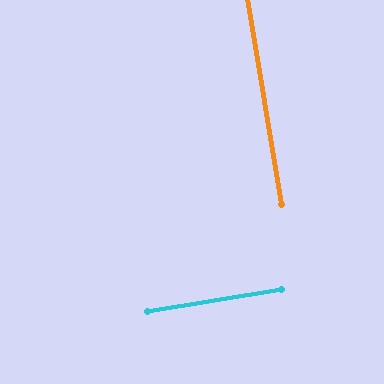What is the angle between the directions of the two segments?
Approximately 90 degrees.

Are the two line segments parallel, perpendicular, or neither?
Perpendicular — they meet at approximately 90°.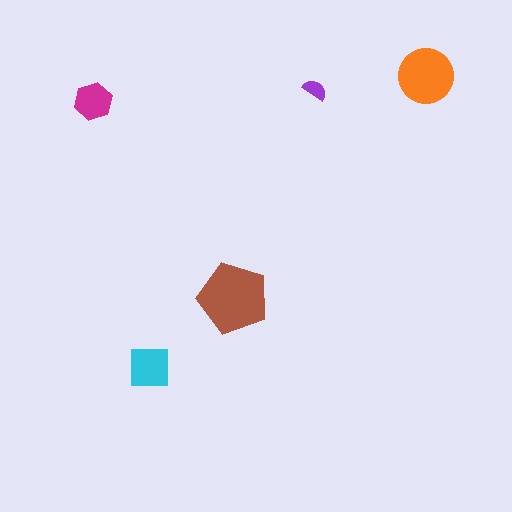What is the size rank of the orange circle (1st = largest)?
2nd.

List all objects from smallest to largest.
The purple semicircle, the magenta hexagon, the cyan square, the orange circle, the brown pentagon.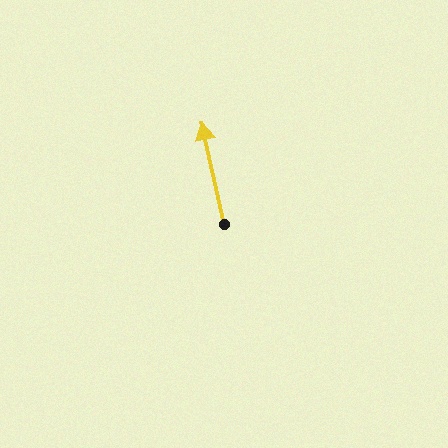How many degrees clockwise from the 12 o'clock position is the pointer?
Approximately 348 degrees.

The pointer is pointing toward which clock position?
Roughly 12 o'clock.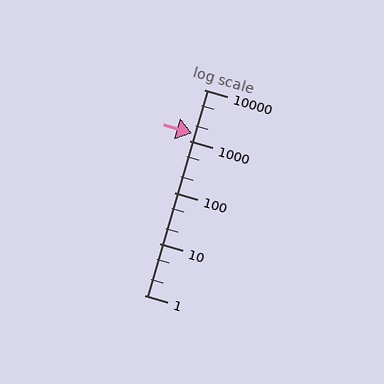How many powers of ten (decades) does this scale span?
The scale spans 4 decades, from 1 to 10000.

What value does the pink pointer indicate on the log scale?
The pointer indicates approximately 1400.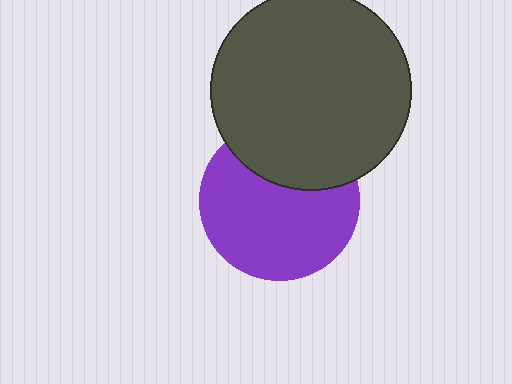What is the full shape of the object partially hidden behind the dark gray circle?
The partially hidden object is a purple circle.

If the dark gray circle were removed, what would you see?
You would see the complete purple circle.